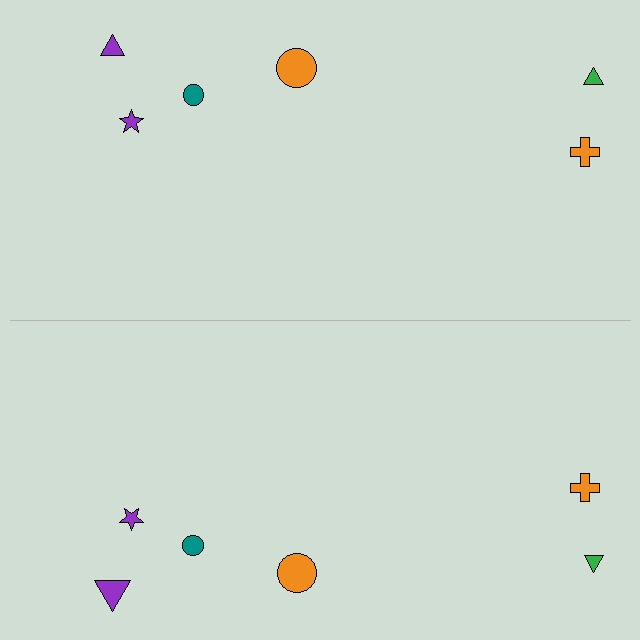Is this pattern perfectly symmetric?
No, the pattern is not perfectly symmetric. The purple triangle on the bottom side has a different size than its mirror counterpart.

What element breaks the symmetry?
The purple triangle on the bottom side has a different size than its mirror counterpart.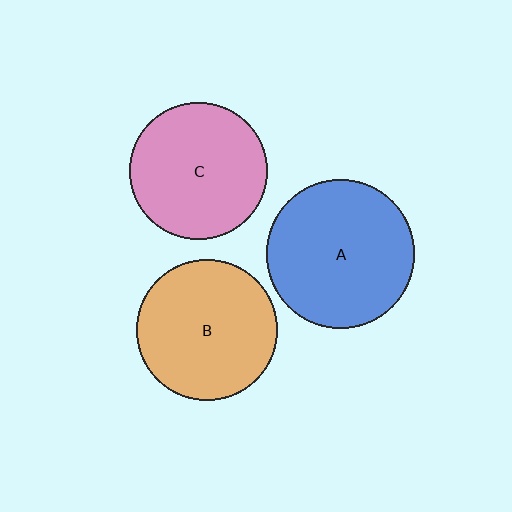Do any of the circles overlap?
No, none of the circles overlap.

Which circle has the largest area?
Circle A (blue).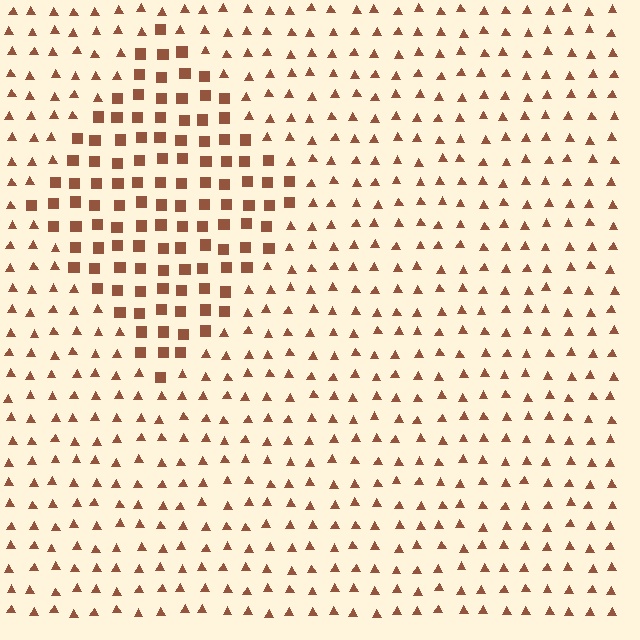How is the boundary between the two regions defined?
The boundary is defined by a change in element shape: squares inside vs. triangles outside. All elements share the same color and spacing.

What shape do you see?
I see a diamond.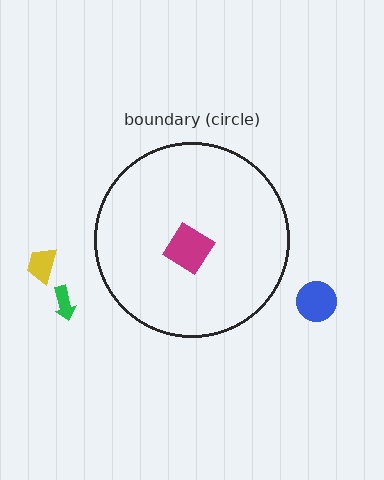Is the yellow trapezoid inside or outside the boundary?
Outside.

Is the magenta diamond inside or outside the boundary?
Inside.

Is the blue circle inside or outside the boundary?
Outside.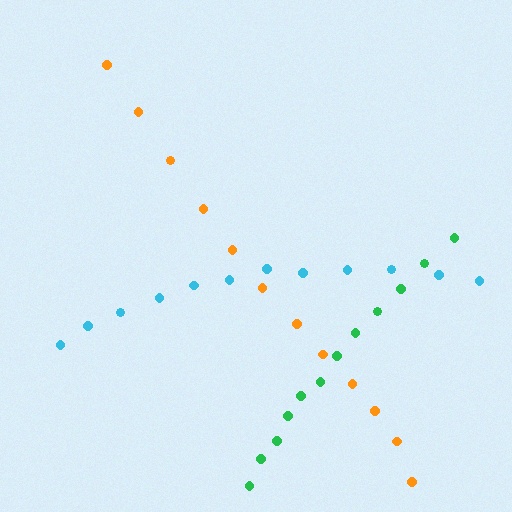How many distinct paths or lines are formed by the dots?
There are 3 distinct paths.